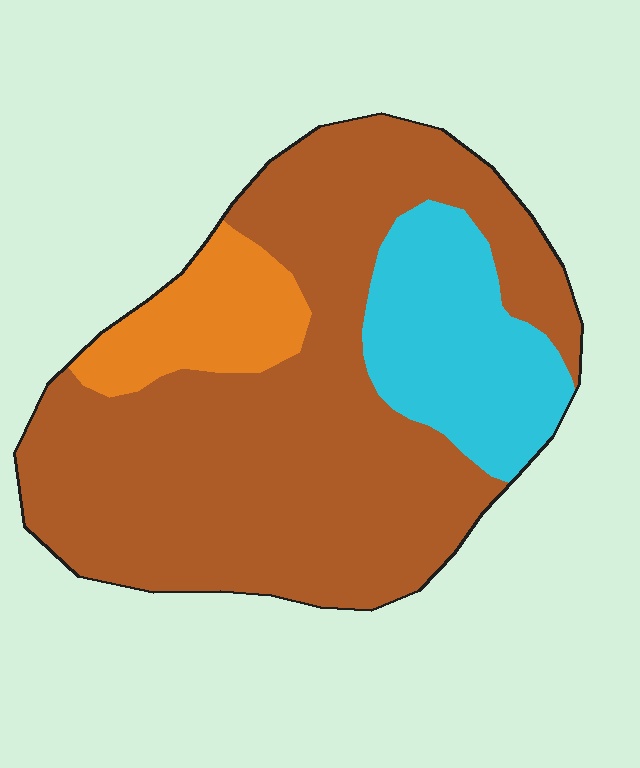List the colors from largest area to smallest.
From largest to smallest: brown, cyan, orange.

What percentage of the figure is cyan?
Cyan takes up about one fifth (1/5) of the figure.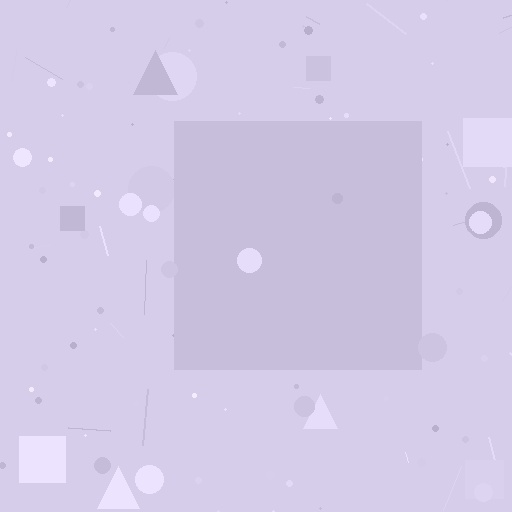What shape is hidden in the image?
A square is hidden in the image.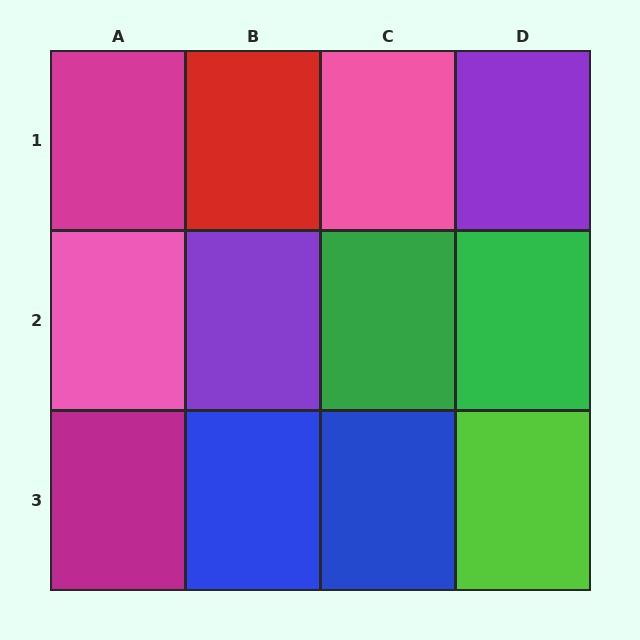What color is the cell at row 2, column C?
Green.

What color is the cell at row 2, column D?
Green.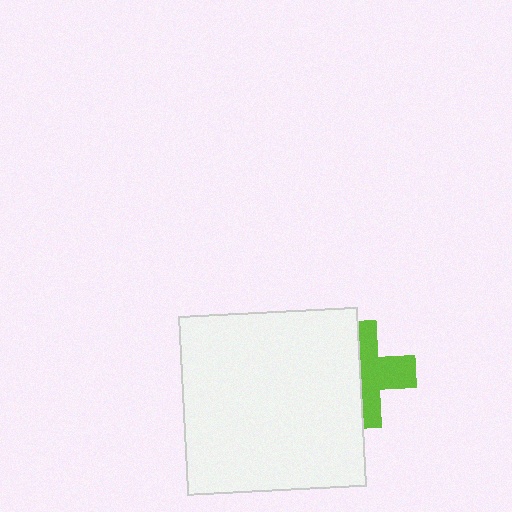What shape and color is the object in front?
The object in front is a white square.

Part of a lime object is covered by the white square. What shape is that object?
It is a cross.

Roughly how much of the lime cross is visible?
About half of it is visible (roughly 51%).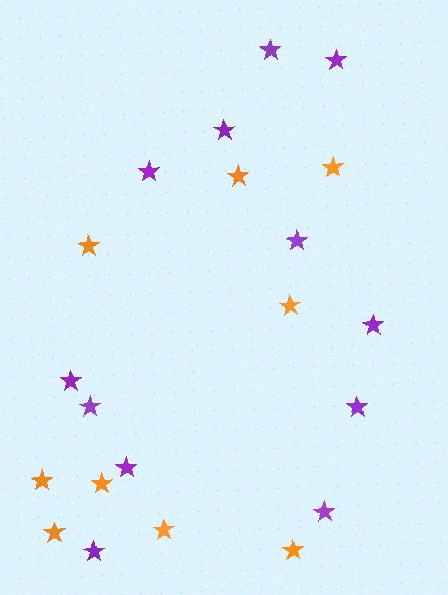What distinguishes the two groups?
There are 2 groups: one group of purple stars (12) and one group of orange stars (9).